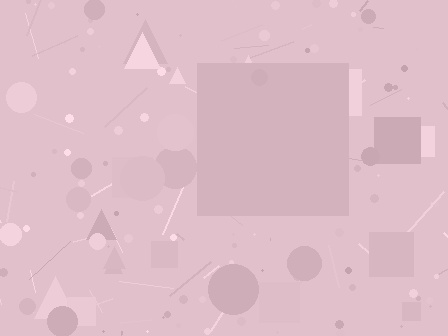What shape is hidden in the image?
A square is hidden in the image.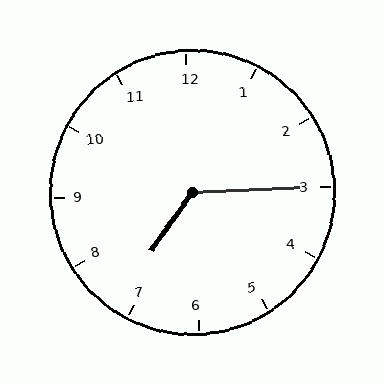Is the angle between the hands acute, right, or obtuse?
It is obtuse.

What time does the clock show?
7:15.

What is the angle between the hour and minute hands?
Approximately 128 degrees.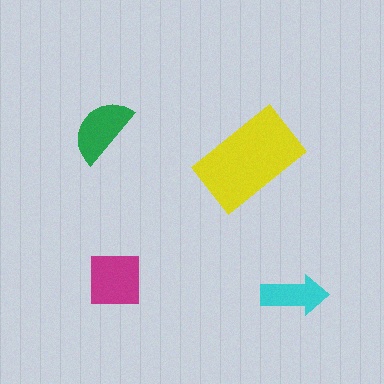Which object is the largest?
The yellow rectangle.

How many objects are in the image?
There are 4 objects in the image.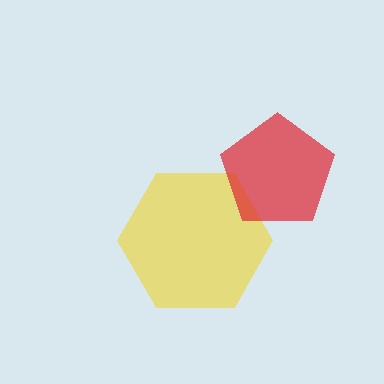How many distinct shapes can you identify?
There are 2 distinct shapes: a yellow hexagon, a red pentagon.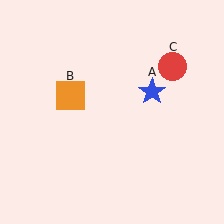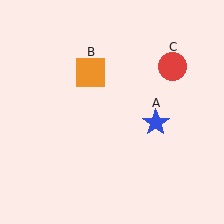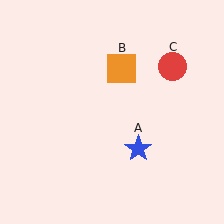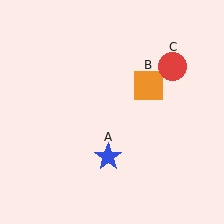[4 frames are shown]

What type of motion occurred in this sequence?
The blue star (object A), orange square (object B) rotated clockwise around the center of the scene.